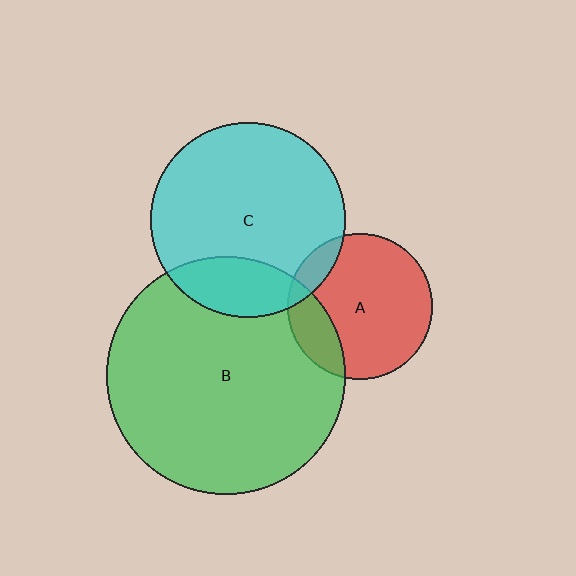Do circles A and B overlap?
Yes.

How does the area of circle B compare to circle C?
Approximately 1.5 times.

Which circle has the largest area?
Circle B (green).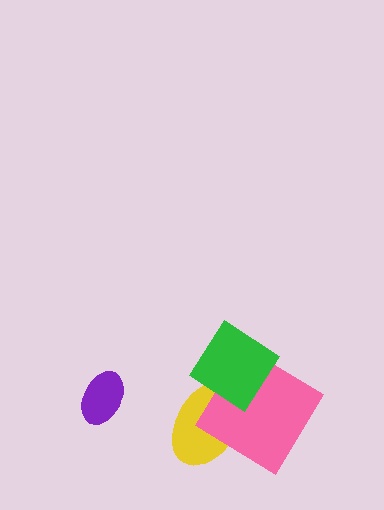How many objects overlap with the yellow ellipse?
2 objects overlap with the yellow ellipse.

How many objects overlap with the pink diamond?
2 objects overlap with the pink diamond.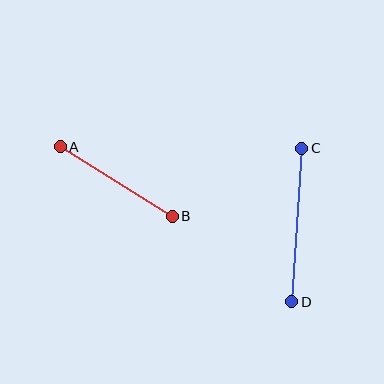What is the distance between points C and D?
The distance is approximately 154 pixels.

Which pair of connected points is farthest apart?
Points C and D are farthest apart.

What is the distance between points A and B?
The distance is approximately 132 pixels.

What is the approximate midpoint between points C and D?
The midpoint is at approximately (297, 225) pixels.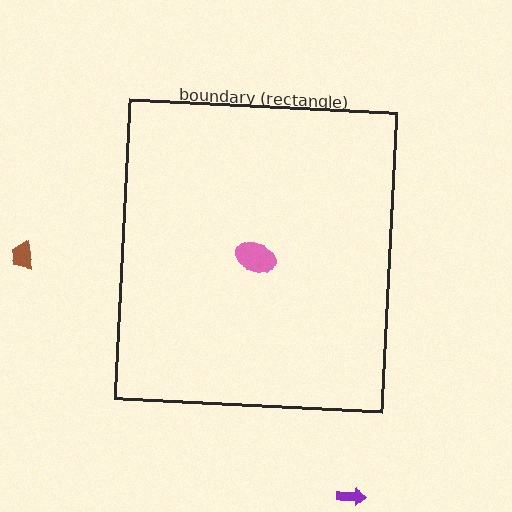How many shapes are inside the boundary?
2 inside, 2 outside.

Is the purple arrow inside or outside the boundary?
Outside.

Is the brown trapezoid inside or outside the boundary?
Outside.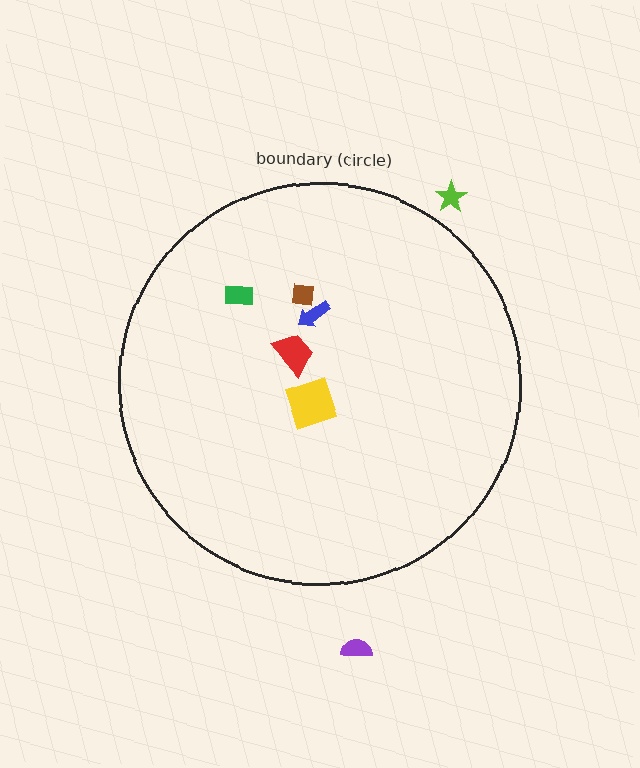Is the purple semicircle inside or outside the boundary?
Outside.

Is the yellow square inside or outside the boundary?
Inside.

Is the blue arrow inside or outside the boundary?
Inside.